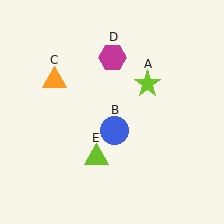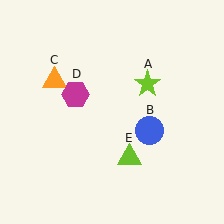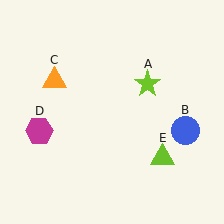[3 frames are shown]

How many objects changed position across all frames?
3 objects changed position: blue circle (object B), magenta hexagon (object D), lime triangle (object E).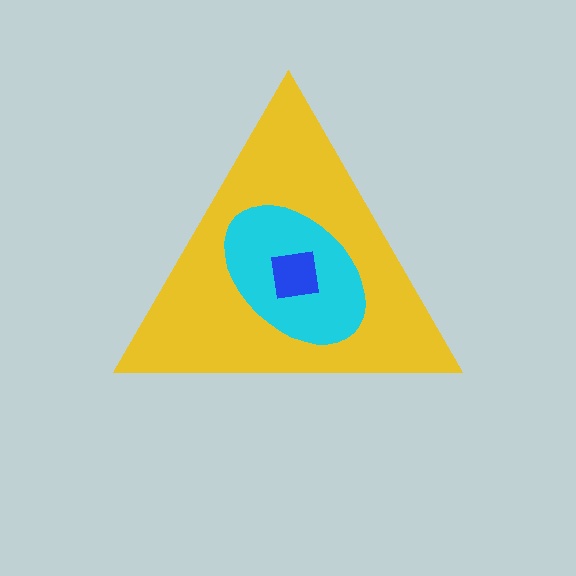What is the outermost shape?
The yellow triangle.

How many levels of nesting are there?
3.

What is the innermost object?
The blue square.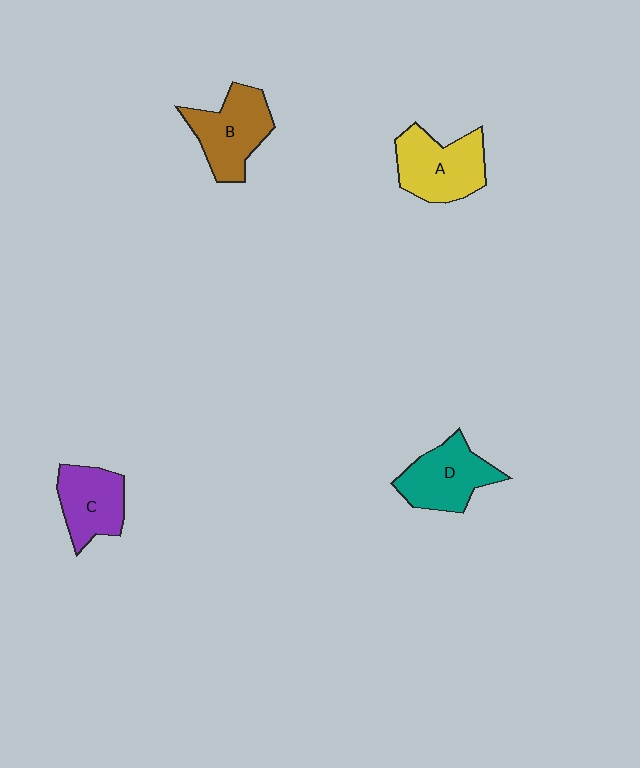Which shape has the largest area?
Shape A (yellow).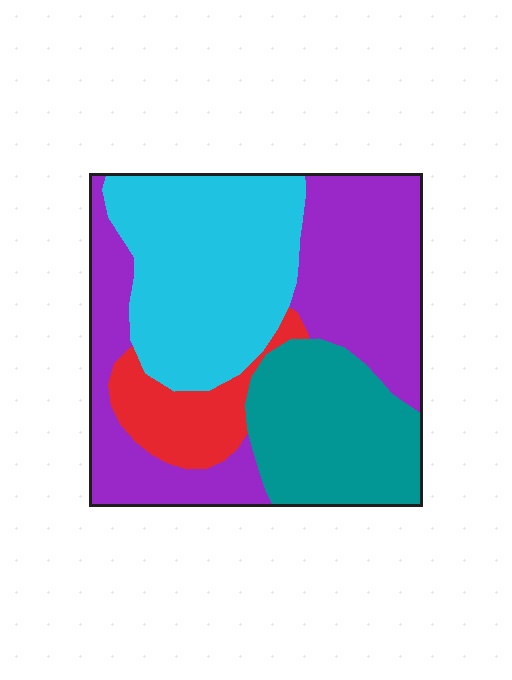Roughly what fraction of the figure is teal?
Teal takes up about one fifth (1/5) of the figure.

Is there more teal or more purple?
Purple.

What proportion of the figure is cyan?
Cyan takes up about one third (1/3) of the figure.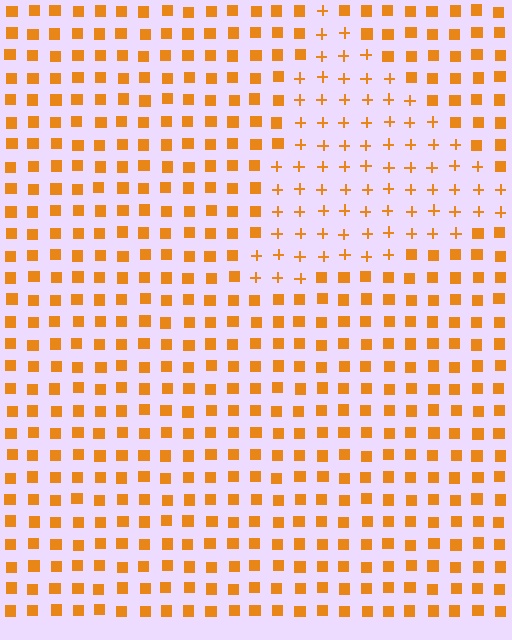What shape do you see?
I see a triangle.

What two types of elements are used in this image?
The image uses plus signs inside the triangle region and squares outside it.